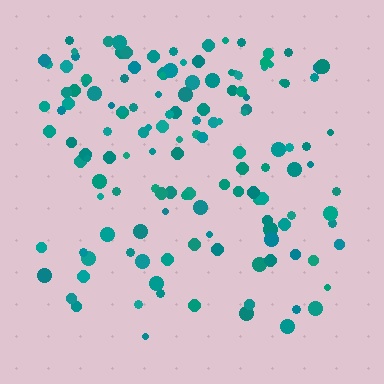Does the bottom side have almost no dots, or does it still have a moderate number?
Still a moderate number, just noticeably fewer than the top.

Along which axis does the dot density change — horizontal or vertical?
Vertical.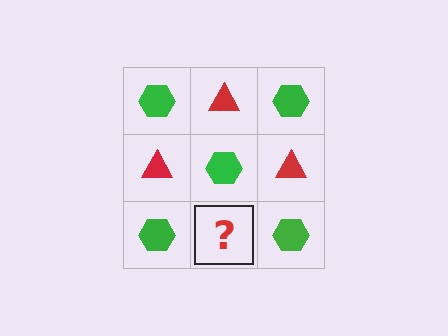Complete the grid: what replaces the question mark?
The question mark should be replaced with a red triangle.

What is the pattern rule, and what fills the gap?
The rule is that it alternates green hexagon and red triangle in a checkerboard pattern. The gap should be filled with a red triangle.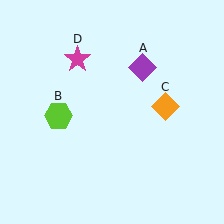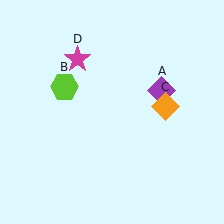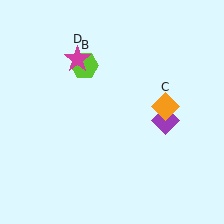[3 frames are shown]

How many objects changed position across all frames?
2 objects changed position: purple diamond (object A), lime hexagon (object B).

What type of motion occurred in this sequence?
The purple diamond (object A), lime hexagon (object B) rotated clockwise around the center of the scene.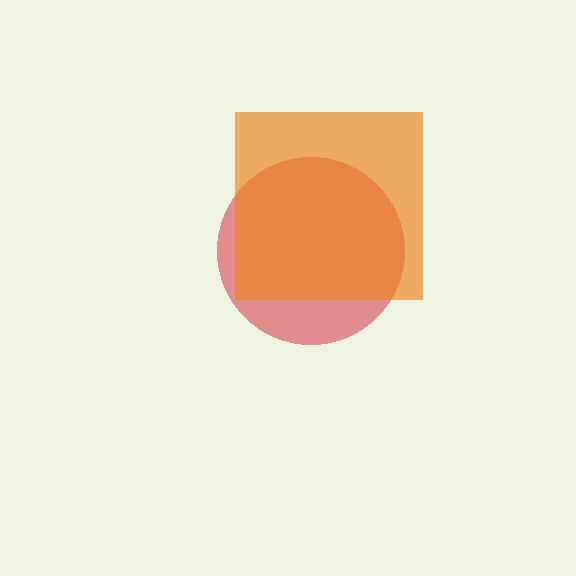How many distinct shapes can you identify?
There are 2 distinct shapes: a red circle, an orange square.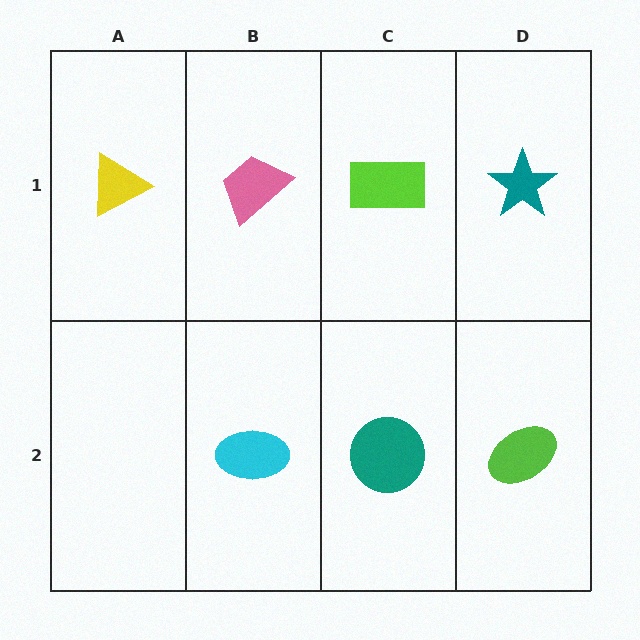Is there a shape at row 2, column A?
No, that cell is empty.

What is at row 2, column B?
A cyan ellipse.